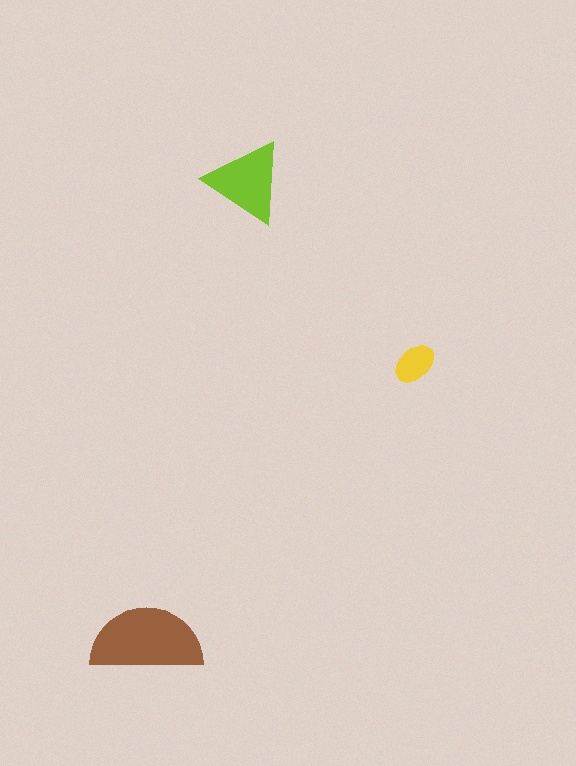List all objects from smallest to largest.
The yellow ellipse, the lime triangle, the brown semicircle.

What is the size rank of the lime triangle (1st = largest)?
2nd.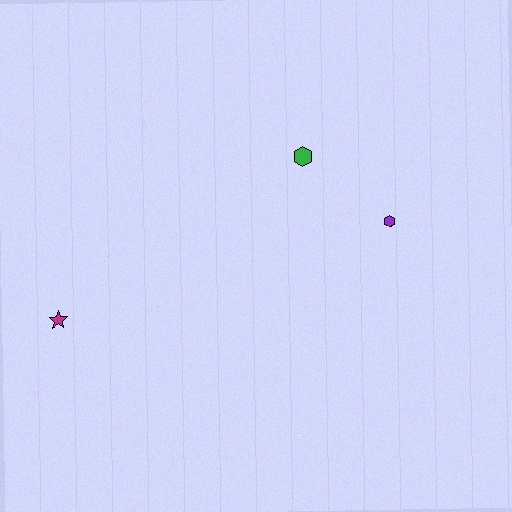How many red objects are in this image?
There are no red objects.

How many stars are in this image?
There is 1 star.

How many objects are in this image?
There are 3 objects.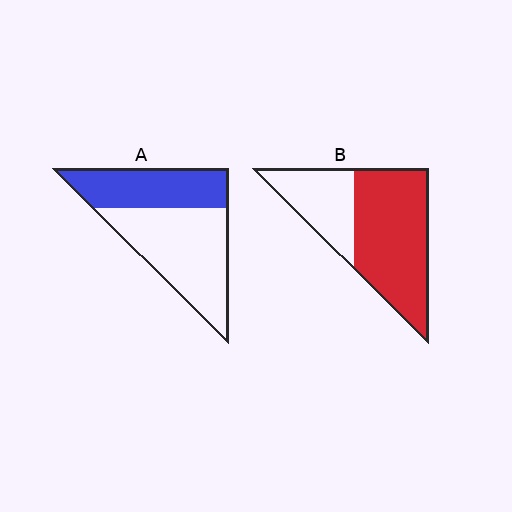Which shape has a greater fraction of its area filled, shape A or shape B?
Shape B.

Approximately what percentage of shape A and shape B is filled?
A is approximately 40% and B is approximately 65%.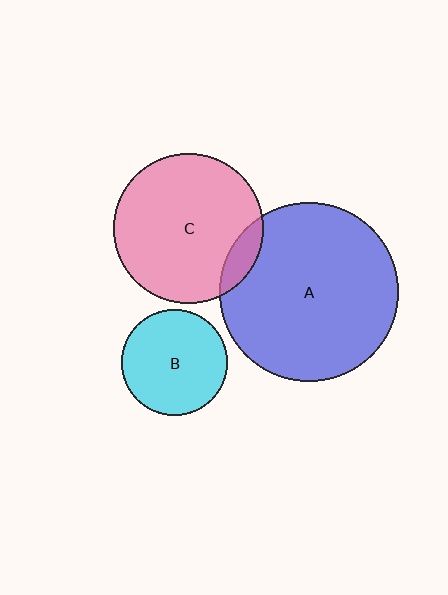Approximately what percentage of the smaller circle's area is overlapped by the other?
Approximately 10%.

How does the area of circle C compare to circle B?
Approximately 2.0 times.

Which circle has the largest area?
Circle A (blue).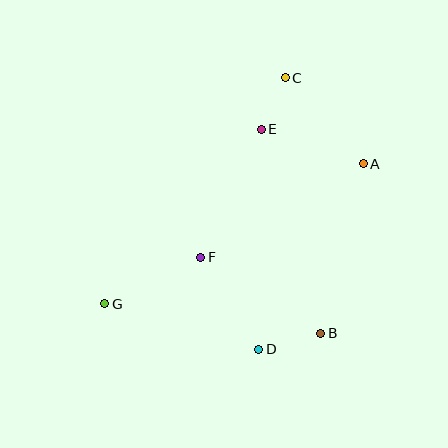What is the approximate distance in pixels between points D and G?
The distance between D and G is approximately 160 pixels.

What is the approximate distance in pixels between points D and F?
The distance between D and F is approximately 108 pixels.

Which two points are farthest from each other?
Points A and G are farthest from each other.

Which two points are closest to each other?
Points C and E are closest to each other.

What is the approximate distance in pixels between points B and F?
The distance between B and F is approximately 142 pixels.